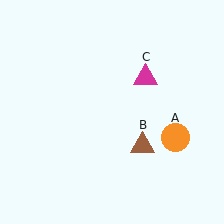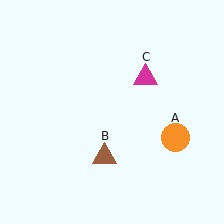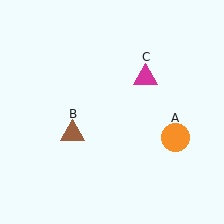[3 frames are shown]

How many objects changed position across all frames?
1 object changed position: brown triangle (object B).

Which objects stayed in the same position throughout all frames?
Orange circle (object A) and magenta triangle (object C) remained stationary.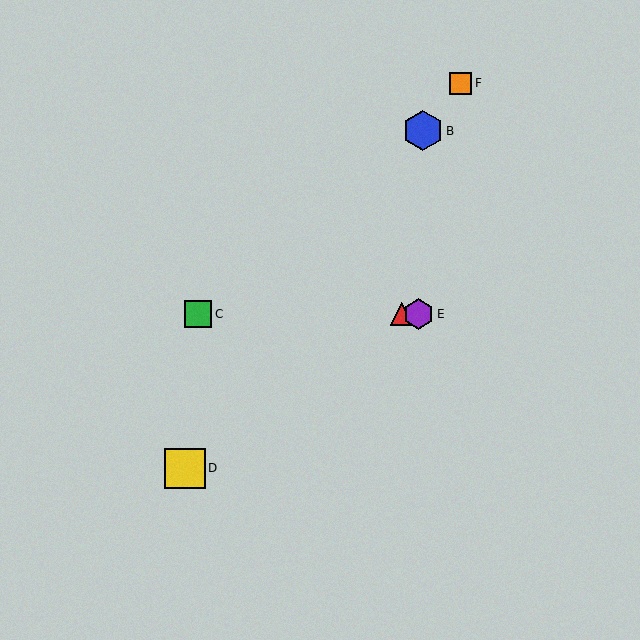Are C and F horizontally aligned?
No, C is at y≈314 and F is at y≈83.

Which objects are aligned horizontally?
Objects A, C, E are aligned horizontally.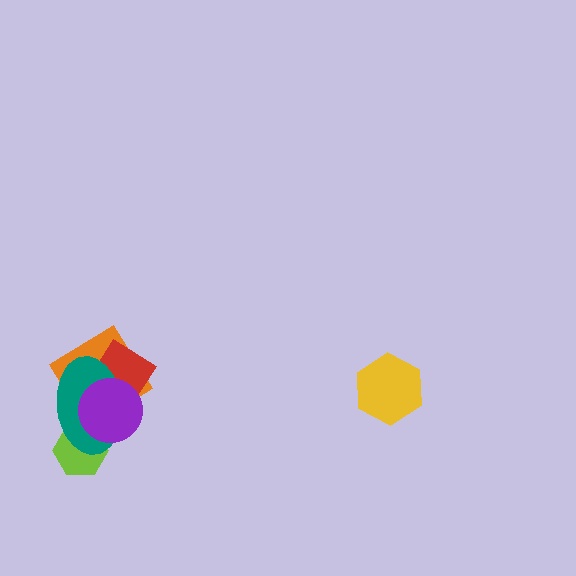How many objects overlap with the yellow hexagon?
0 objects overlap with the yellow hexagon.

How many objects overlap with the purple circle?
4 objects overlap with the purple circle.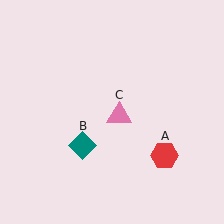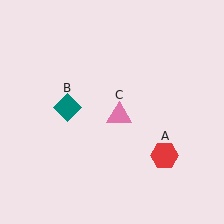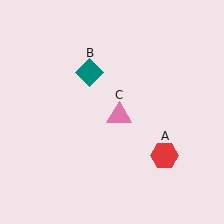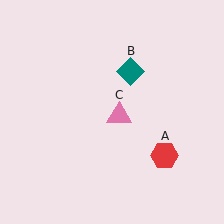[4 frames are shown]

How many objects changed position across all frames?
1 object changed position: teal diamond (object B).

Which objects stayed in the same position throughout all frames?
Red hexagon (object A) and pink triangle (object C) remained stationary.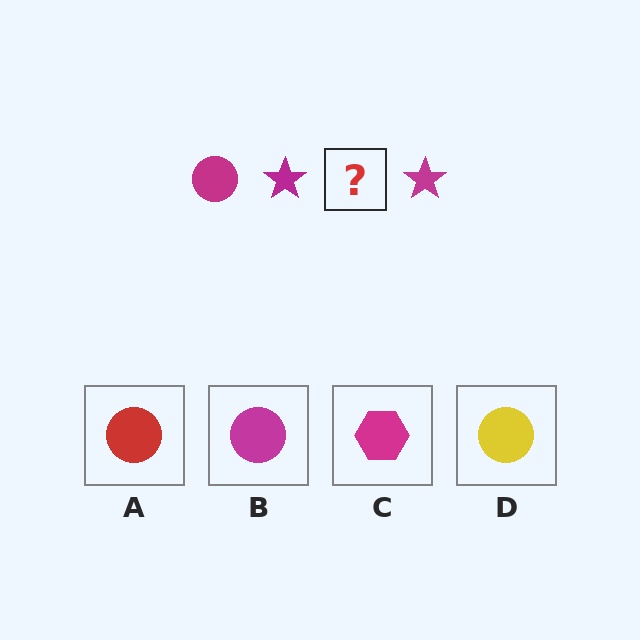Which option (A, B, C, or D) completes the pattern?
B.